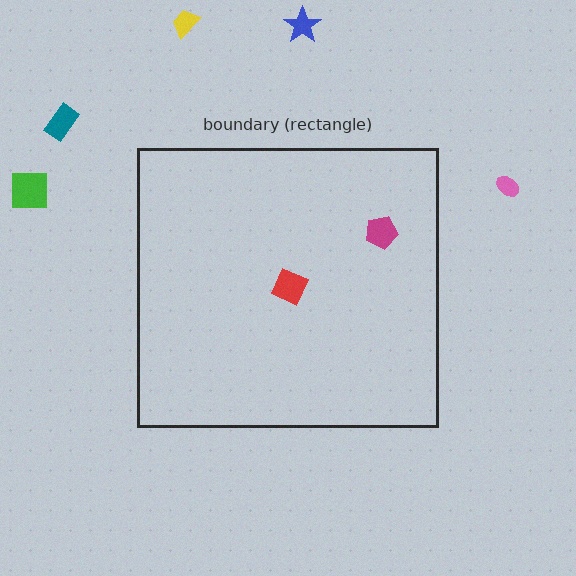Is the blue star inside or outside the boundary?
Outside.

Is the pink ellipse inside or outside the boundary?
Outside.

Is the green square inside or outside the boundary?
Outside.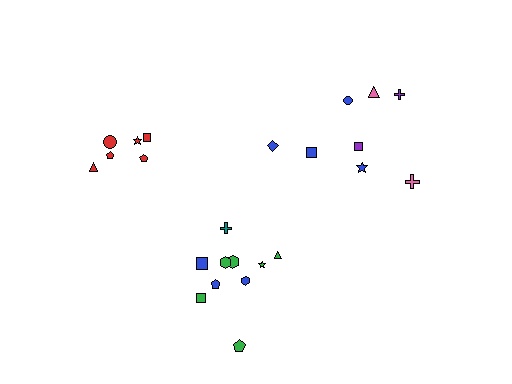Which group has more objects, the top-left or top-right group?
The top-right group.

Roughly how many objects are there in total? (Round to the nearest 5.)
Roughly 25 objects in total.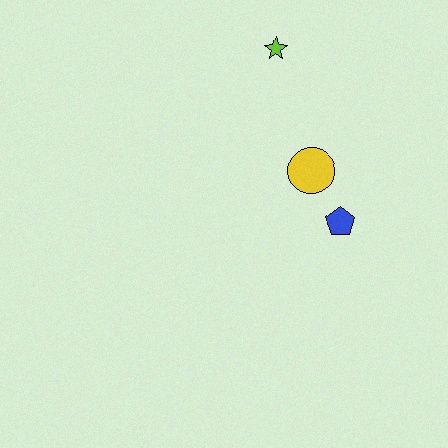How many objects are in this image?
There are 3 objects.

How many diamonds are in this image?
There are no diamonds.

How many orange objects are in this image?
There are no orange objects.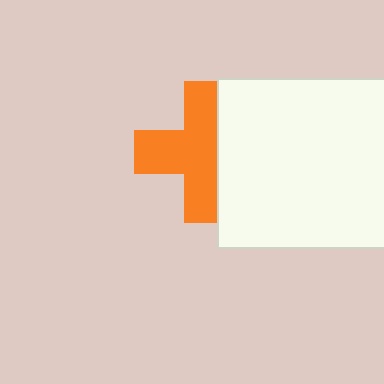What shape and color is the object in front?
The object in front is a white square.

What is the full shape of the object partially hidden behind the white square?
The partially hidden object is an orange cross.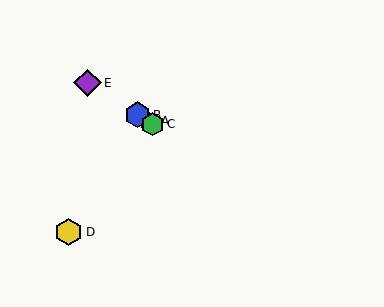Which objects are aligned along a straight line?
Objects A, B, C, E are aligned along a straight line.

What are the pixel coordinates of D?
Object D is at (69, 232).